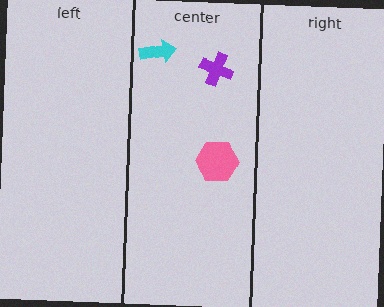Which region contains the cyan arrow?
The center region.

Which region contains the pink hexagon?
The center region.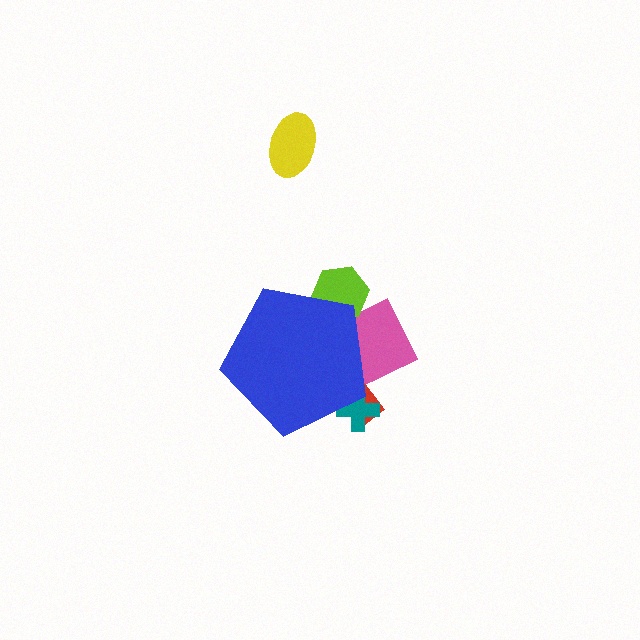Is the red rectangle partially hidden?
Yes, the red rectangle is partially hidden behind the blue pentagon.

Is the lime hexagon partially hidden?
Yes, the lime hexagon is partially hidden behind the blue pentagon.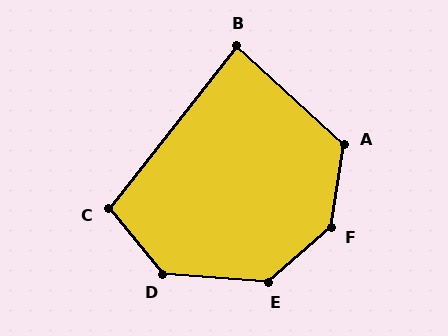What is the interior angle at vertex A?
Approximately 123 degrees (obtuse).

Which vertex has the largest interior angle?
F, at approximately 140 degrees.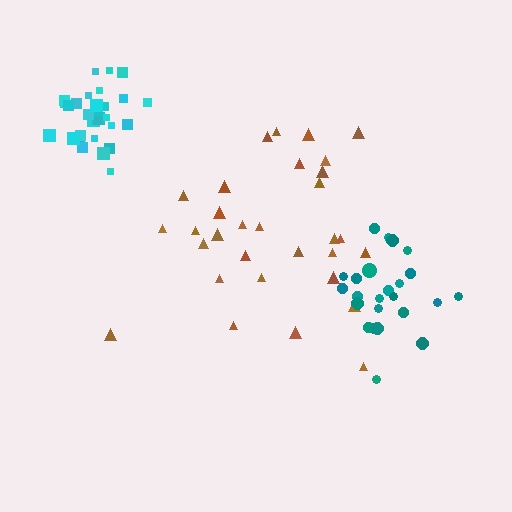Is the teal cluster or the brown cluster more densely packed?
Teal.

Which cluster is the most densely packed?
Cyan.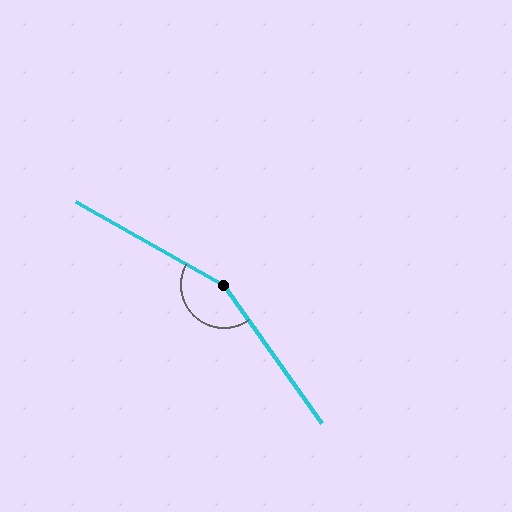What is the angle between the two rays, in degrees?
Approximately 155 degrees.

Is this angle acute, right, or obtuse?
It is obtuse.